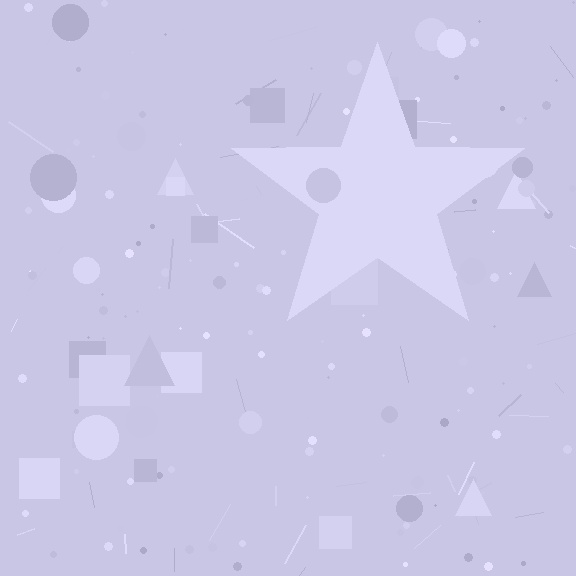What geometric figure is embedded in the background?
A star is embedded in the background.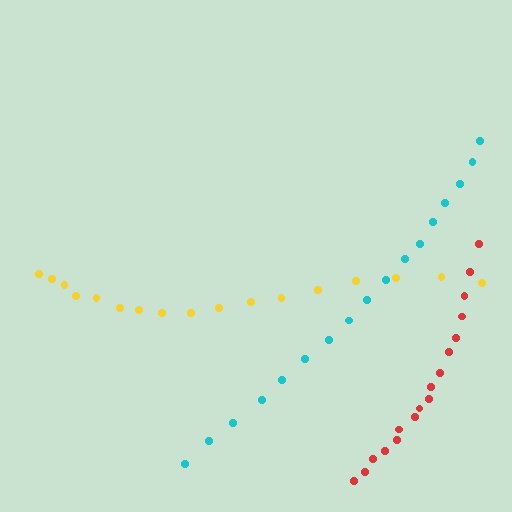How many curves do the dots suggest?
There are 3 distinct paths.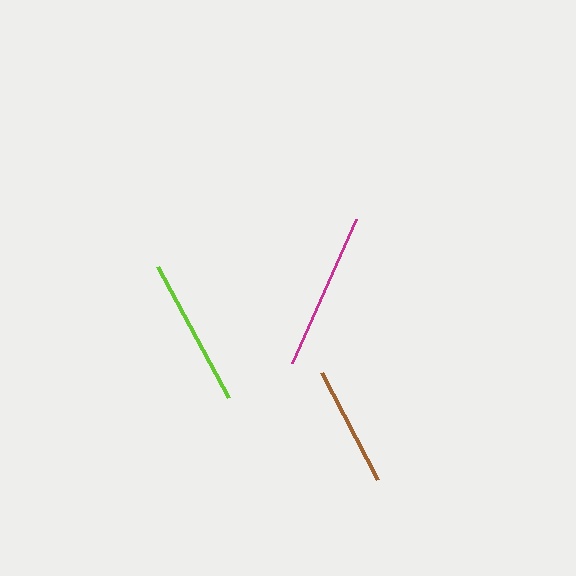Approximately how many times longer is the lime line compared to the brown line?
The lime line is approximately 1.2 times the length of the brown line.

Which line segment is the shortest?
The brown line is the shortest at approximately 121 pixels.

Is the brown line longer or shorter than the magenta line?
The magenta line is longer than the brown line.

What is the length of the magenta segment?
The magenta segment is approximately 158 pixels long.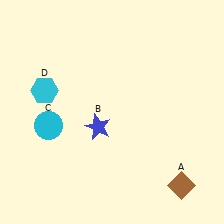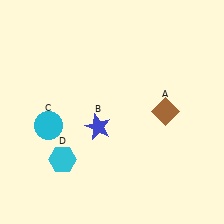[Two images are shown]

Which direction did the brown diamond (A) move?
The brown diamond (A) moved up.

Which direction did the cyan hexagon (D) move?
The cyan hexagon (D) moved down.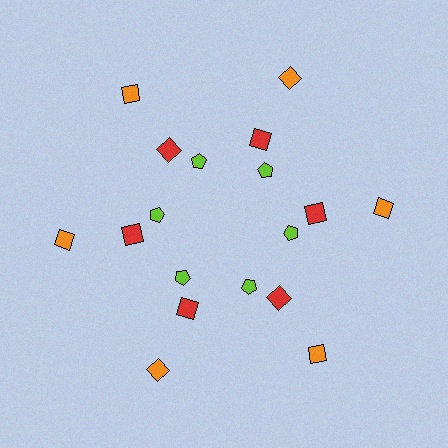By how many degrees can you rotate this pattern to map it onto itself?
The pattern maps onto itself every 60 degrees of rotation.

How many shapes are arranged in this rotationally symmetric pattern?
There are 18 shapes, arranged in 6 groups of 3.